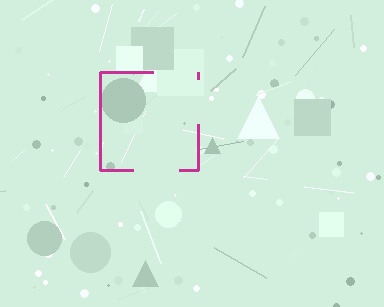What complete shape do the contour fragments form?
The contour fragments form a square.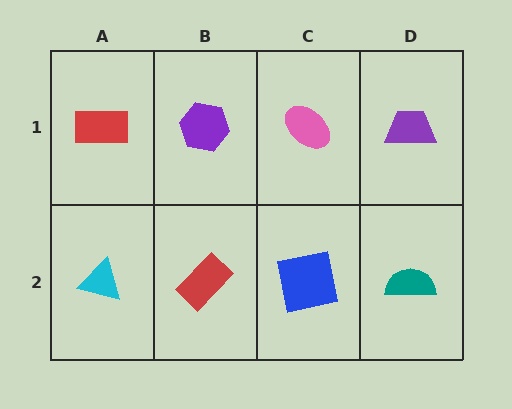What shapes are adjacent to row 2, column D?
A purple trapezoid (row 1, column D), a blue square (row 2, column C).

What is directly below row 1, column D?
A teal semicircle.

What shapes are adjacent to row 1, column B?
A red rectangle (row 2, column B), a red rectangle (row 1, column A), a pink ellipse (row 1, column C).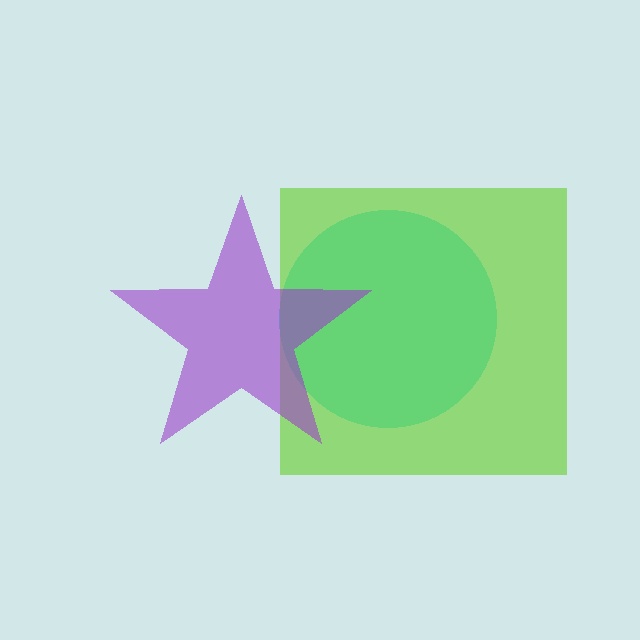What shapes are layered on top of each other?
The layered shapes are: a cyan circle, a lime square, a purple star.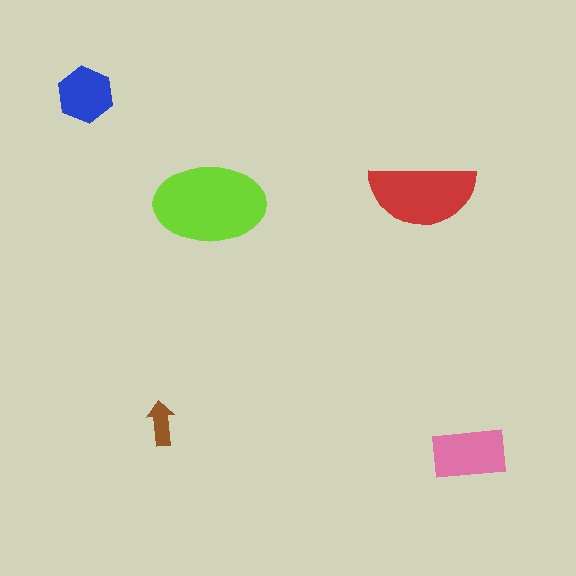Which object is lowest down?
The pink rectangle is bottommost.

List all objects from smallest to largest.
The brown arrow, the blue hexagon, the pink rectangle, the red semicircle, the lime ellipse.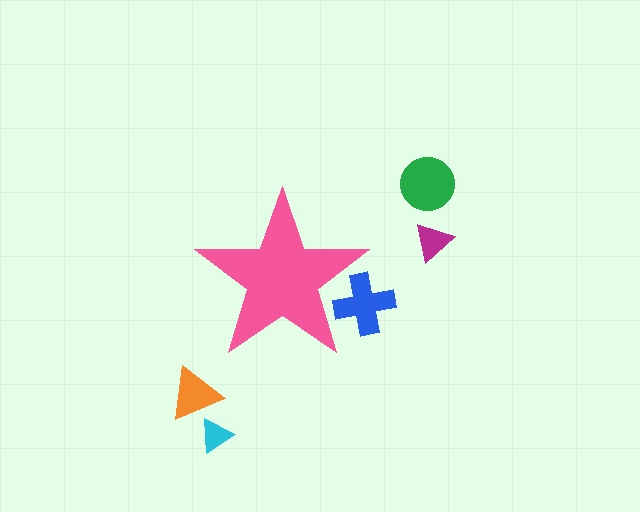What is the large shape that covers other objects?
A pink star.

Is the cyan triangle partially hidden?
No, the cyan triangle is fully visible.